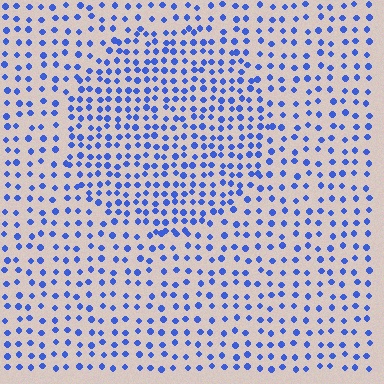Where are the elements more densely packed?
The elements are more densely packed inside the circle boundary.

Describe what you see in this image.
The image contains small blue elements arranged at two different densities. A circle-shaped region is visible where the elements are more densely packed than the surrounding area.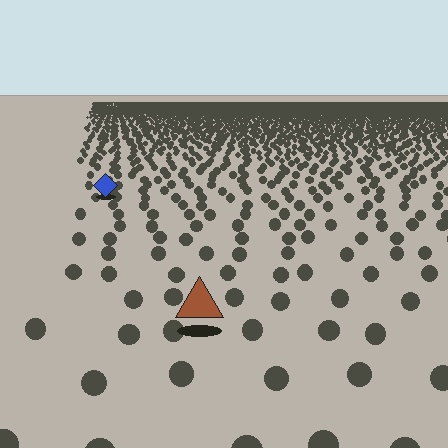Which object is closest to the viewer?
The brown triangle is closest. The texture marks near it are larger and more spread out.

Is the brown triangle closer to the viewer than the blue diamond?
Yes. The brown triangle is closer — you can tell from the texture gradient: the ground texture is coarser near it.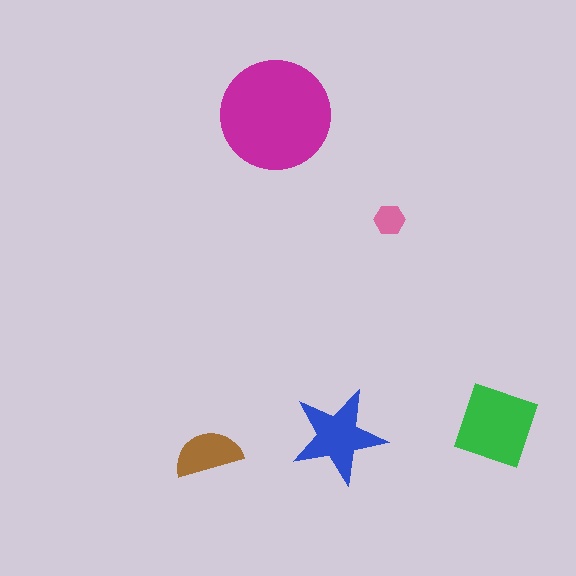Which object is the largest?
The magenta circle.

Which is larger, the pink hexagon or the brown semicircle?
The brown semicircle.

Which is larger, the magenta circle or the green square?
The magenta circle.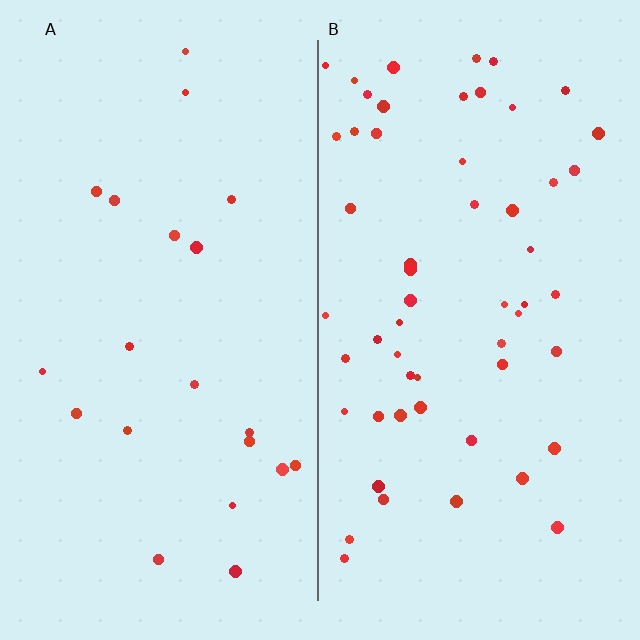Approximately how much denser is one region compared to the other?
Approximately 2.7× — region B over region A.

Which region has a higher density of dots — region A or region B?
B (the right).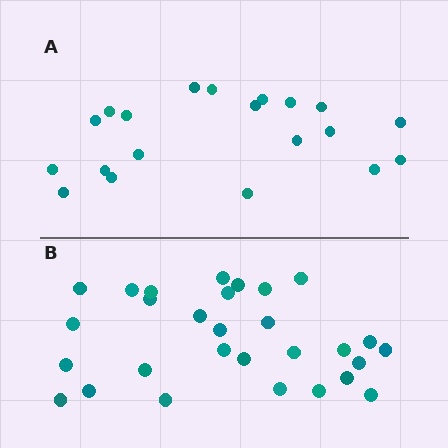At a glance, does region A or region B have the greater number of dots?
Region B (the bottom region) has more dots.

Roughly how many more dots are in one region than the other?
Region B has roughly 8 or so more dots than region A.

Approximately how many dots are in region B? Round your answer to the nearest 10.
About 30 dots. (The exact count is 29, which rounds to 30.)